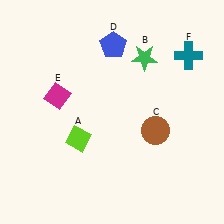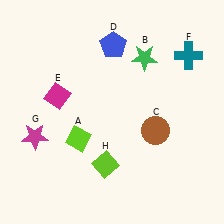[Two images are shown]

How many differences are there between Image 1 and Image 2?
There are 2 differences between the two images.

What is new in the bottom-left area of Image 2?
A magenta star (G) was added in the bottom-left area of Image 2.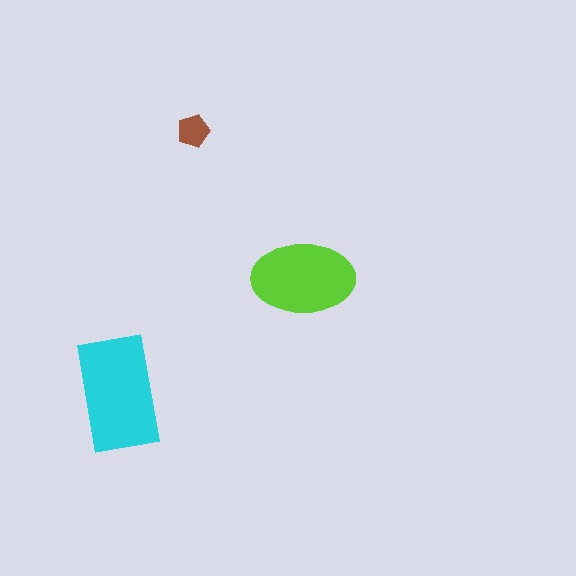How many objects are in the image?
There are 3 objects in the image.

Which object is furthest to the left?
The cyan rectangle is leftmost.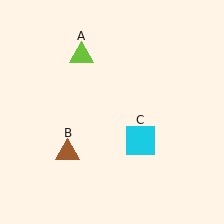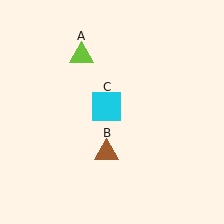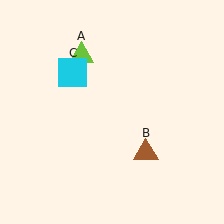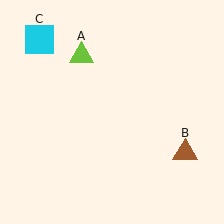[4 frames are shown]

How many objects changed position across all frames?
2 objects changed position: brown triangle (object B), cyan square (object C).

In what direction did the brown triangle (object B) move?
The brown triangle (object B) moved right.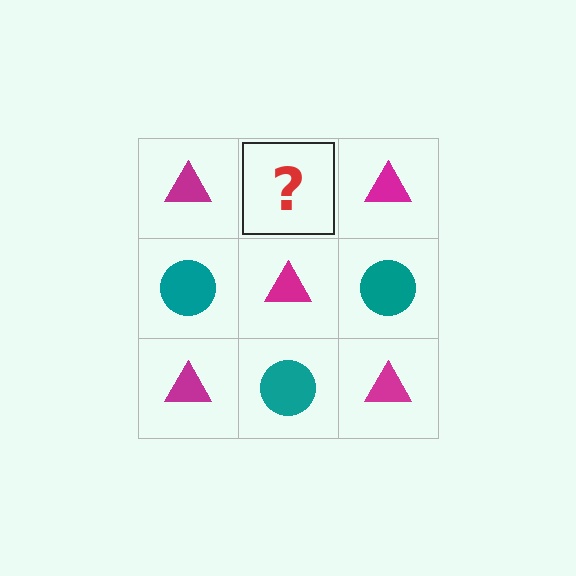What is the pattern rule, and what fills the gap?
The rule is that it alternates magenta triangle and teal circle in a checkerboard pattern. The gap should be filled with a teal circle.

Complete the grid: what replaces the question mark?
The question mark should be replaced with a teal circle.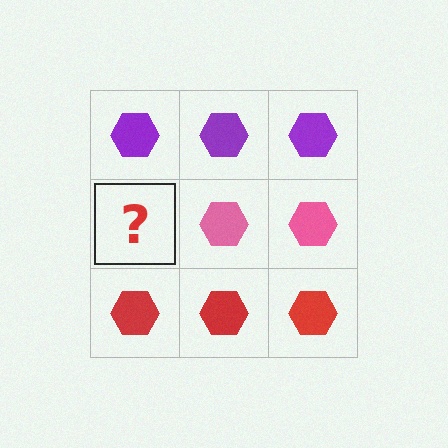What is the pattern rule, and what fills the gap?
The rule is that each row has a consistent color. The gap should be filled with a pink hexagon.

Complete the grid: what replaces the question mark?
The question mark should be replaced with a pink hexagon.